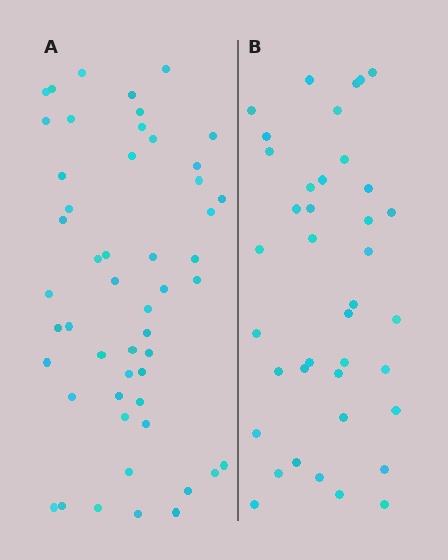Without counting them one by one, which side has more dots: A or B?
Region A (the left region) has more dots.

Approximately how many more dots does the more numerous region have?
Region A has roughly 12 or so more dots than region B.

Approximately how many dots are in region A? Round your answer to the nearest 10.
About 50 dots. (The exact count is 51, which rounds to 50.)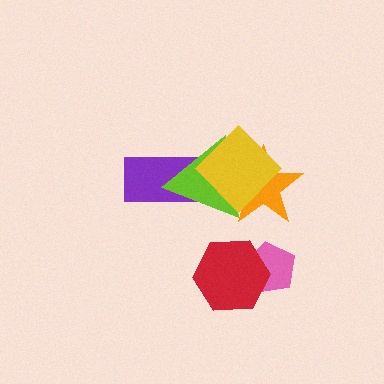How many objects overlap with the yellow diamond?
2 objects overlap with the yellow diamond.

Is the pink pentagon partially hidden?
Yes, it is partially covered by another shape.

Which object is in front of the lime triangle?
The yellow diamond is in front of the lime triangle.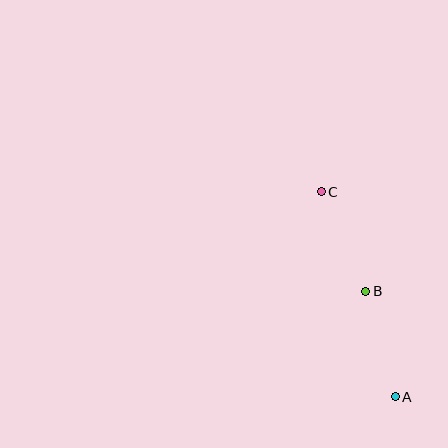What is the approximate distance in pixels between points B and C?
The distance between B and C is approximately 109 pixels.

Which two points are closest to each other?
Points A and B are closest to each other.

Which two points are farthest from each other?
Points A and C are farthest from each other.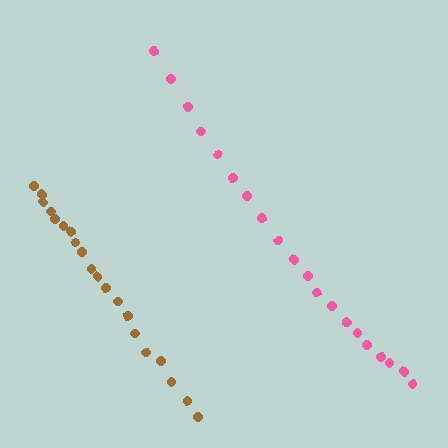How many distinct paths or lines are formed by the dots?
There are 2 distinct paths.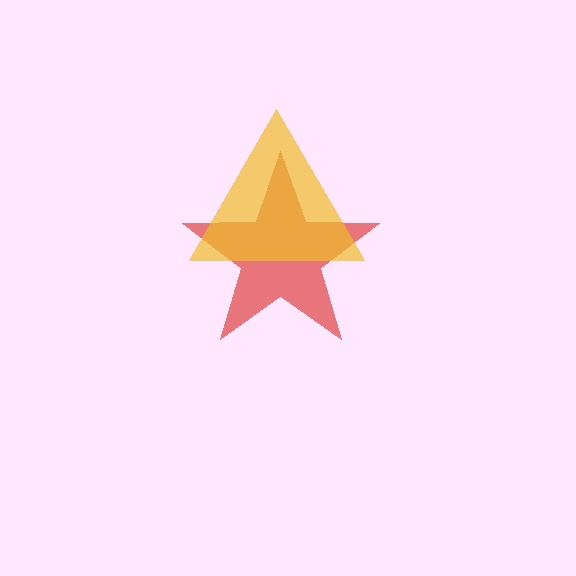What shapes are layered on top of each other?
The layered shapes are: a red star, a yellow triangle.